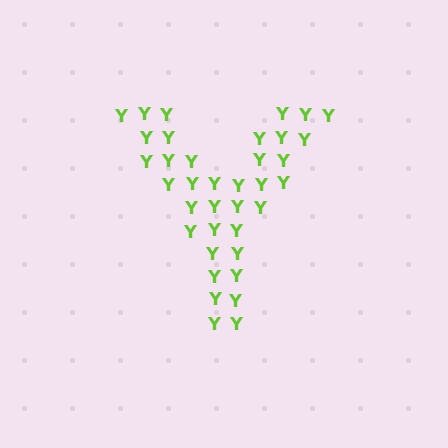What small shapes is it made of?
It is made of small letter Y's.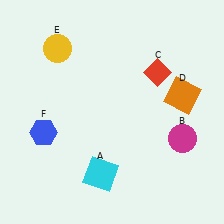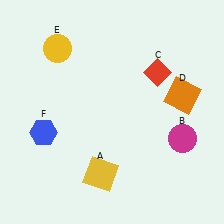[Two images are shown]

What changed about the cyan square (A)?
In Image 1, A is cyan. In Image 2, it changed to yellow.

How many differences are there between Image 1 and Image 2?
There is 1 difference between the two images.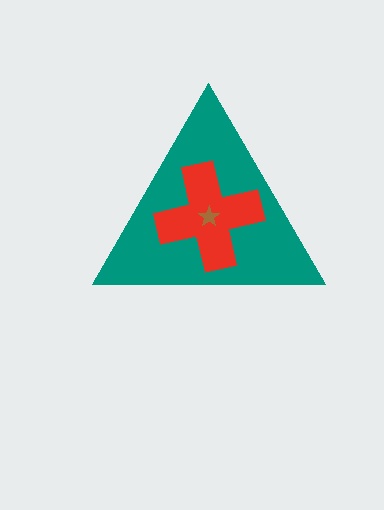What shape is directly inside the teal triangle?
The red cross.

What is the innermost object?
The brown star.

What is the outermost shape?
The teal triangle.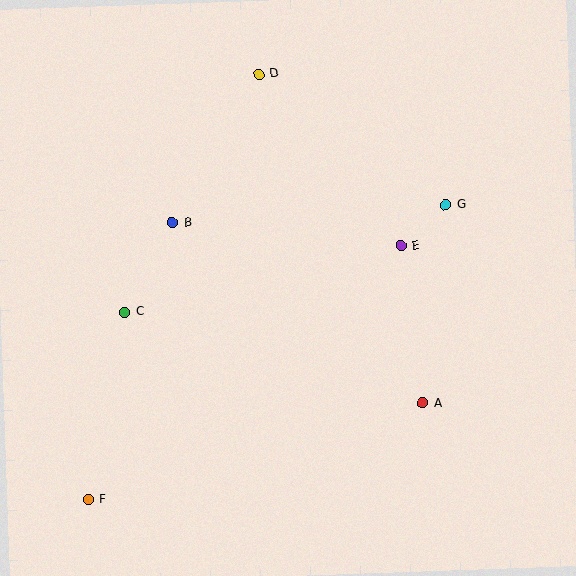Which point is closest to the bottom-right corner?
Point A is closest to the bottom-right corner.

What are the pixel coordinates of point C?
Point C is at (124, 312).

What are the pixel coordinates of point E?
Point E is at (401, 246).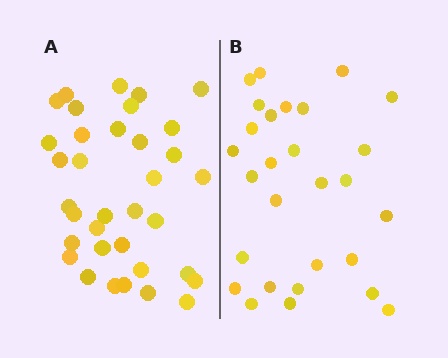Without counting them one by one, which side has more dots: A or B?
Region A (the left region) has more dots.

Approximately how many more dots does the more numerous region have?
Region A has roughly 8 or so more dots than region B.